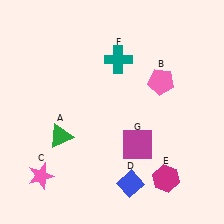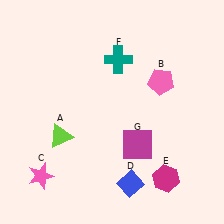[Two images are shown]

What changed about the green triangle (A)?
In Image 1, A is green. In Image 2, it changed to lime.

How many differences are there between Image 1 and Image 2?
There is 1 difference between the two images.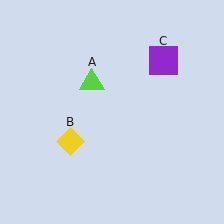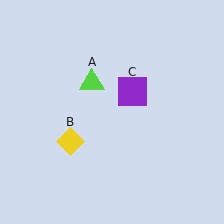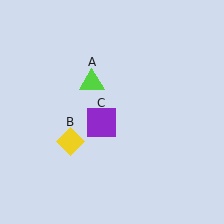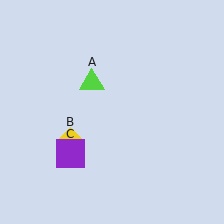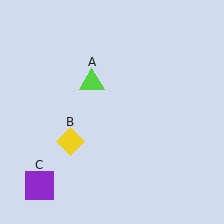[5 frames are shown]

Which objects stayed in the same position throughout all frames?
Lime triangle (object A) and yellow diamond (object B) remained stationary.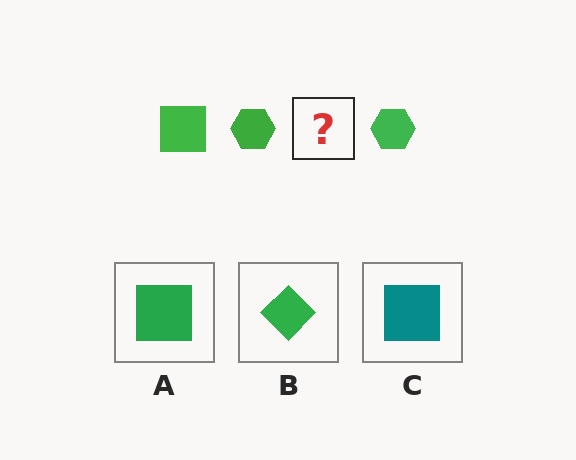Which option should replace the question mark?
Option A.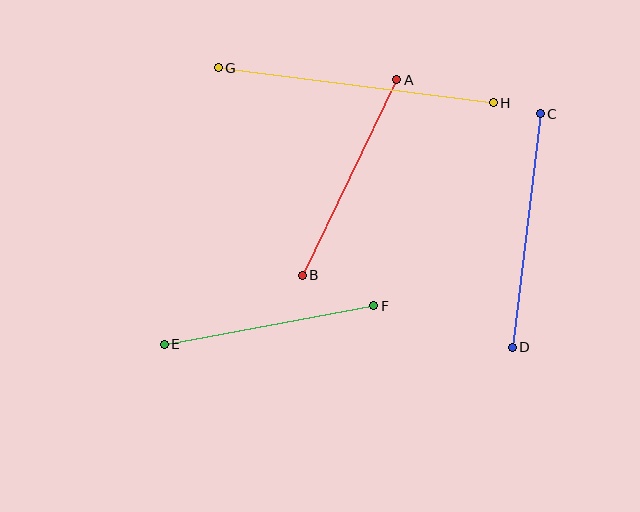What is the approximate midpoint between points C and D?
The midpoint is at approximately (526, 230) pixels.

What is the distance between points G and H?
The distance is approximately 278 pixels.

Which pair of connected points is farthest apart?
Points G and H are farthest apart.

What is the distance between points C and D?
The distance is approximately 235 pixels.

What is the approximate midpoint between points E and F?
The midpoint is at approximately (269, 325) pixels.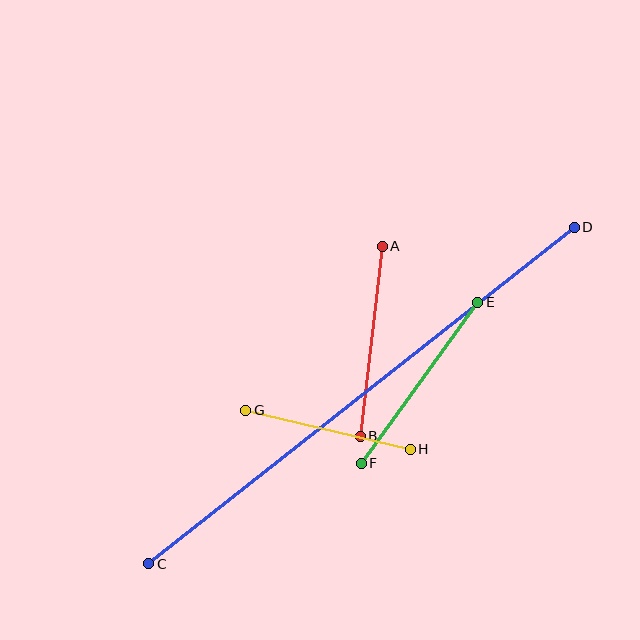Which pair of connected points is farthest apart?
Points C and D are farthest apart.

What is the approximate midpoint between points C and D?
The midpoint is at approximately (361, 395) pixels.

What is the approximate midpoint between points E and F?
The midpoint is at approximately (419, 383) pixels.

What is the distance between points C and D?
The distance is approximately 543 pixels.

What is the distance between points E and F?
The distance is approximately 199 pixels.